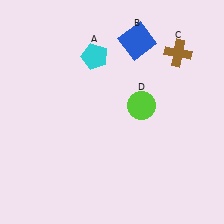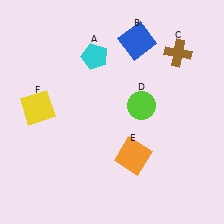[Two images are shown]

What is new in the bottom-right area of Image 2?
An orange square (E) was added in the bottom-right area of Image 2.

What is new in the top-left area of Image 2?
A yellow square (F) was added in the top-left area of Image 2.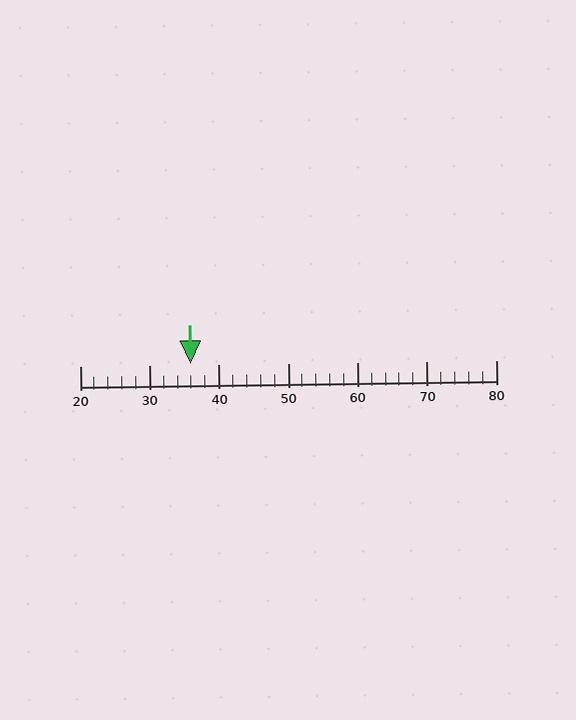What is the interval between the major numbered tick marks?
The major tick marks are spaced 10 units apart.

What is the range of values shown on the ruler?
The ruler shows values from 20 to 80.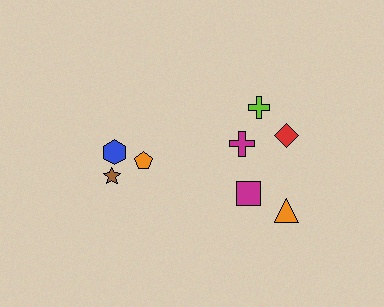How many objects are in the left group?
There are 3 objects.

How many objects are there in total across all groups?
There are 8 objects.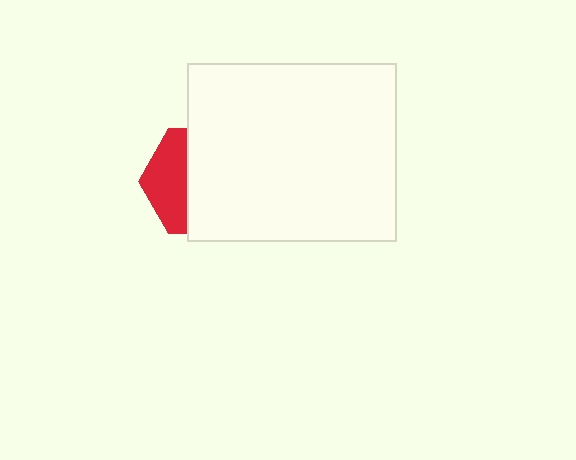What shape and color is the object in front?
The object in front is a white rectangle.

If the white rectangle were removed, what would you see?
You would see the complete red hexagon.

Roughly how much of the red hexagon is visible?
A small part of it is visible (roughly 37%).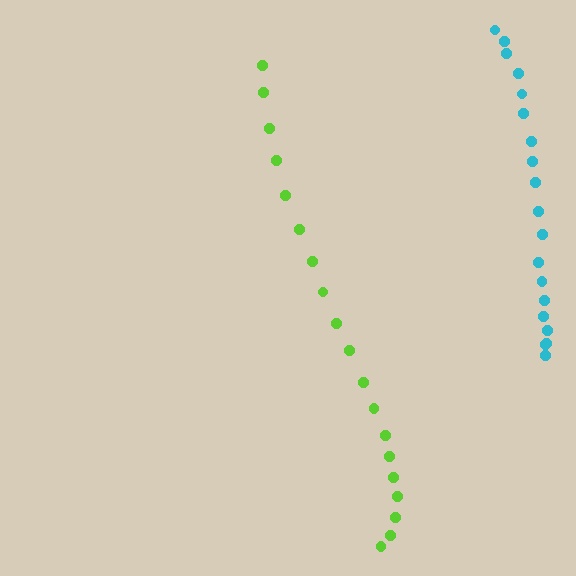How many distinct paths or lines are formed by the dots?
There are 2 distinct paths.